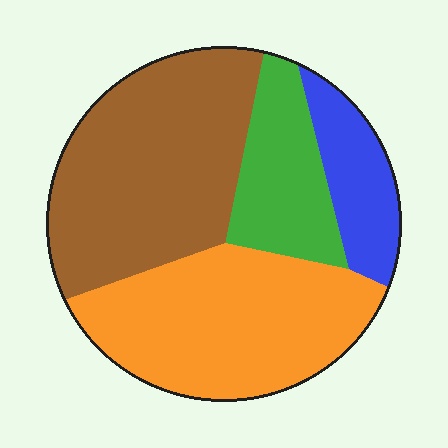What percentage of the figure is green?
Green covers about 15% of the figure.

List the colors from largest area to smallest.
From largest to smallest: brown, orange, green, blue.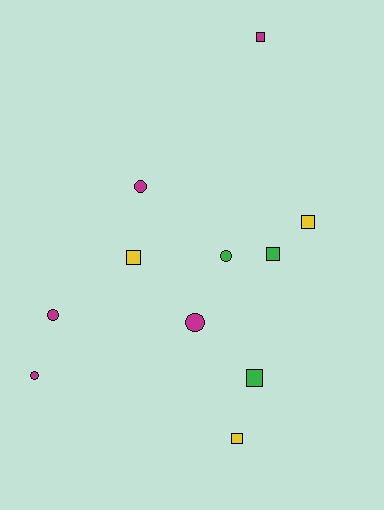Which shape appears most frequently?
Square, with 6 objects.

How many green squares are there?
There are 2 green squares.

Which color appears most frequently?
Magenta, with 5 objects.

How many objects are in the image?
There are 11 objects.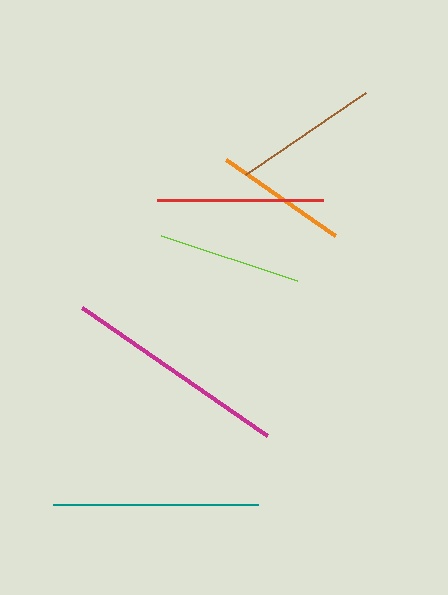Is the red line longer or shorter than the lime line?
The red line is longer than the lime line.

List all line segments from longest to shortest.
From longest to shortest: magenta, teal, red, brown, lime, orange.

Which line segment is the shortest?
The orange line is the shortest at approximately 132 pixels.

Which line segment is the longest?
The magenta line is the longest at approximately 225 pixels.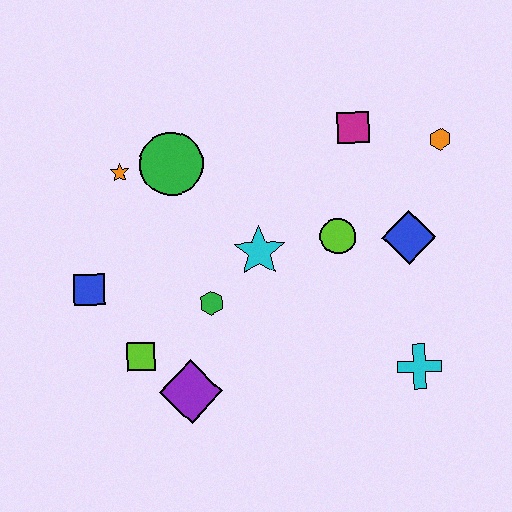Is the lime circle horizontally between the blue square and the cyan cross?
Yes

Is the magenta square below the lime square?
No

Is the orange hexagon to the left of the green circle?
No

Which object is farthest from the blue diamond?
The blue square is farthest from the blue diamond.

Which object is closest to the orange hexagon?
The magenta square is closest to the orange hexagon.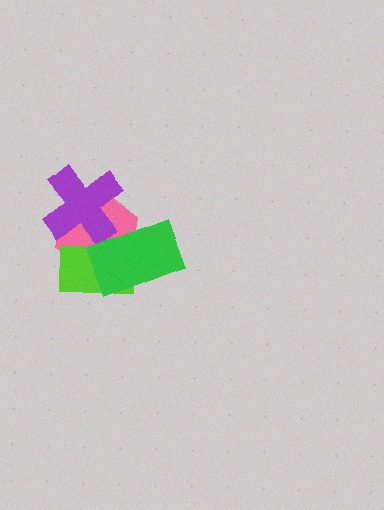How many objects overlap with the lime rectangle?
3 objects overlap with the lime rectangle.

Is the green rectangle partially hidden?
No, no other shape covers it.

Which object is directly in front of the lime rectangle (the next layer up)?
The purple cross is directly in front of the lime rectangle.